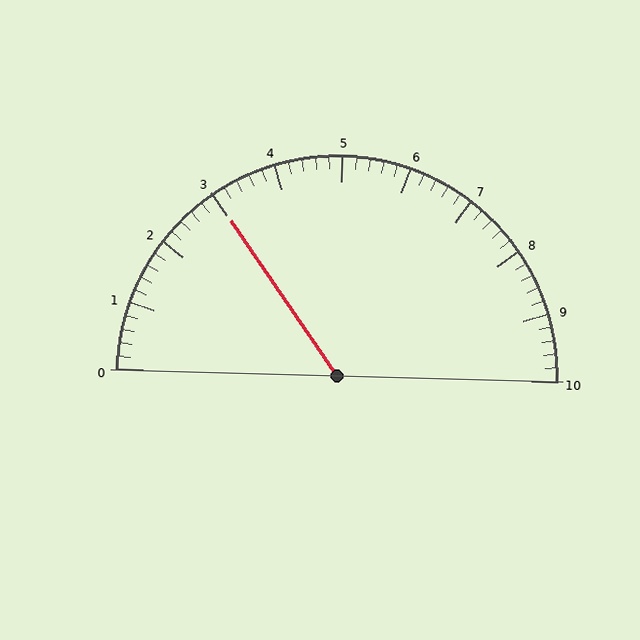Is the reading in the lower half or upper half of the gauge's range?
The reading is in the lower half of the range (0 to 10).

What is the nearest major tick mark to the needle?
The nearest major tick mark is 3.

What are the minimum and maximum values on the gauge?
The gauge ranges from 0 to 10.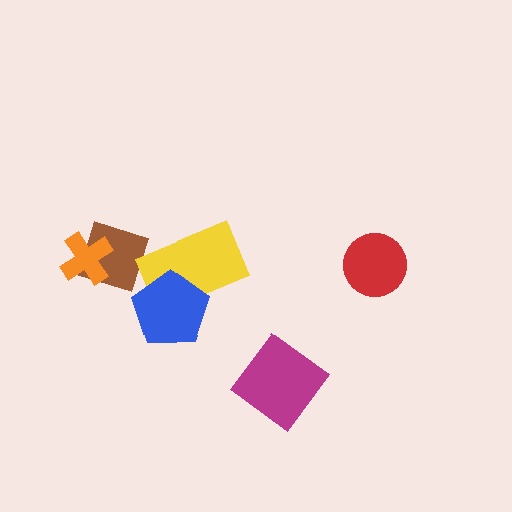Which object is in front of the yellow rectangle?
The blue pentagon is in front of the yellow rectangle.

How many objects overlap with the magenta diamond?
0 objects overlap with the magenta diamond.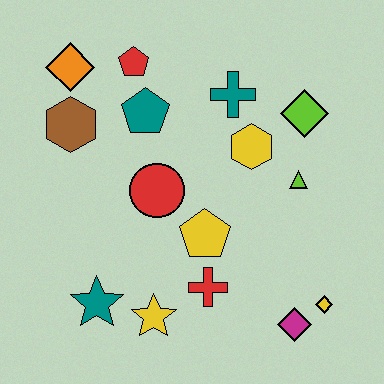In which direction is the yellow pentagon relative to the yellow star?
The yellow pentagon is above the yellow star.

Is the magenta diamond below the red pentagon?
Yes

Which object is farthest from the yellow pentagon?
The orange diamond is farthest from the yellow pentagon.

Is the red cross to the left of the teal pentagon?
No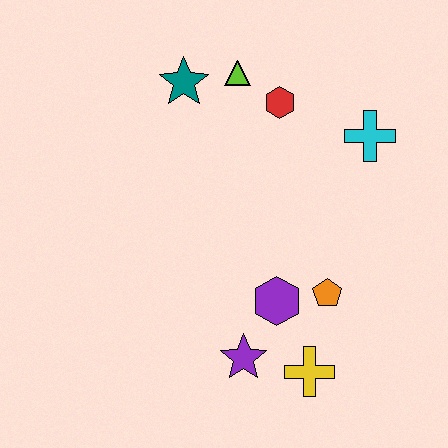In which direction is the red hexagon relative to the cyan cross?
The red hexagon is to the left of the cyan cross.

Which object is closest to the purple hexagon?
The orange pentagon is closest to the purple hexagon.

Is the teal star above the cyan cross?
Yes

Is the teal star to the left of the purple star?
Yes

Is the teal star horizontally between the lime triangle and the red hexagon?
No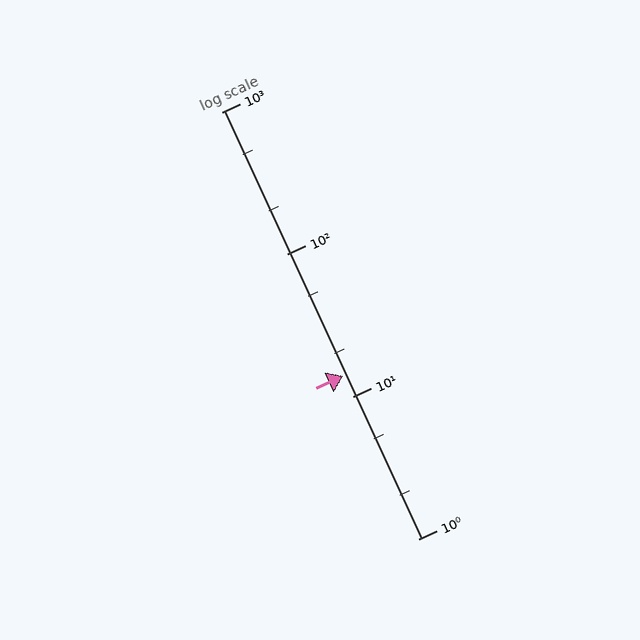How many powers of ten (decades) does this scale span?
The scale spans 3 decades, from 1 to 1000.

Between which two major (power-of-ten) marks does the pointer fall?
The pointer is between 10 and 100.